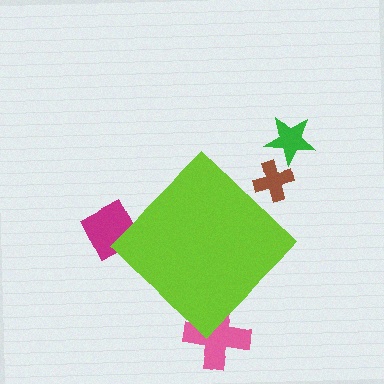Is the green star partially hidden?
No, the green star is fully visible.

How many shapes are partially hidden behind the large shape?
3 shapes are partially hidden.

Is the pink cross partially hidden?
Yes, the pink cross is partially hidden behind the lime diamond.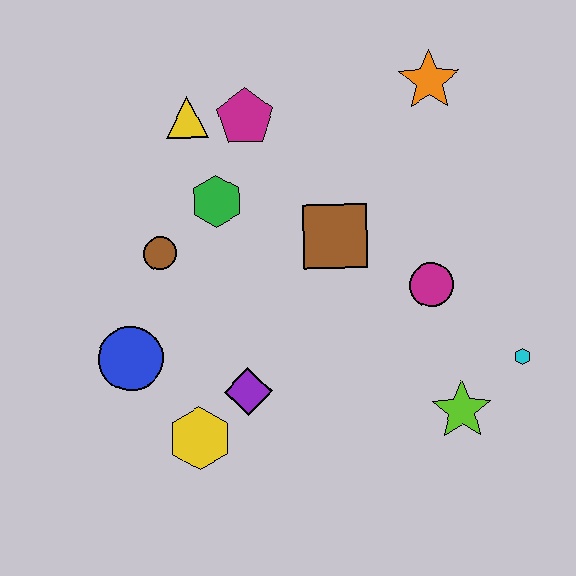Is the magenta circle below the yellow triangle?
Yes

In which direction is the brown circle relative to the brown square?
The brown circle is to the left of the brown square.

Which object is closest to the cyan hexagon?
The lime star is closest to the cyan hexagon.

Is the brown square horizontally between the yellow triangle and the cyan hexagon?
Yes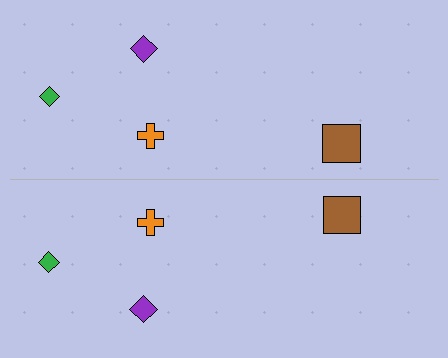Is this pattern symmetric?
Yes, this pattern has bilateral (reflection) symmetry.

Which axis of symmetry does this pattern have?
The pattern has a horizontal axis of symmetry running through the center of the image.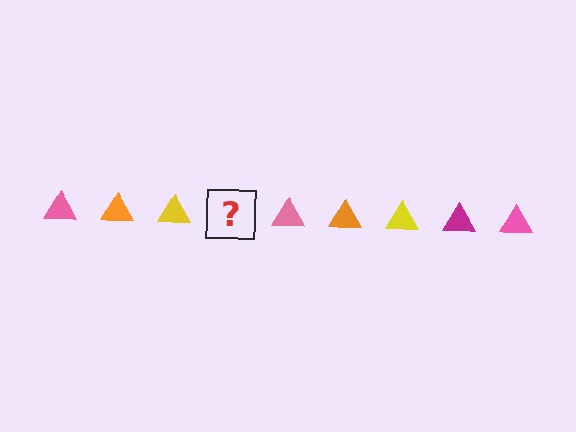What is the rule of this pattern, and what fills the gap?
The rule is that the pattern cycles through pink, orange, yellow, magenta triangles. The gap should be filled with a magenta triangle.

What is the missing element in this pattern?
The missing element is a magenta triangle.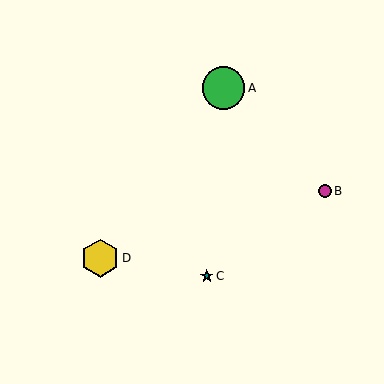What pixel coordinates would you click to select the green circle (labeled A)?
Click at (224, 88) to select the green circle A.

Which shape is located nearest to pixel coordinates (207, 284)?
The teal star (labeled C) at (207, 276) is nearest to that location.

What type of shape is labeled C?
Shape C is a teal star.